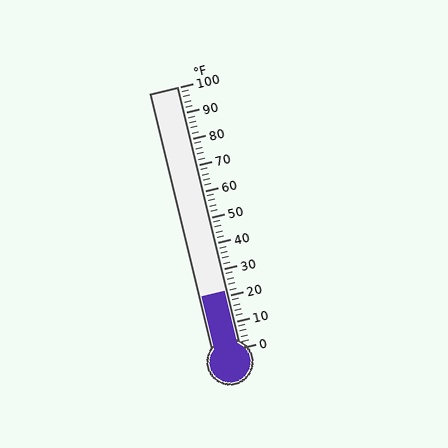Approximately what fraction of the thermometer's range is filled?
The thermometer is filled to approximately 20% of its range.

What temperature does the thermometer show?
The thermometer shows approximately 22°F.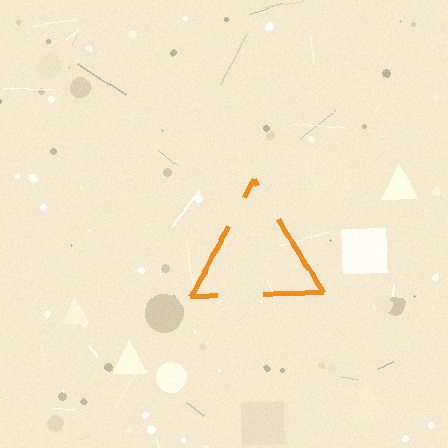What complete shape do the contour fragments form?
The contour fragments form a triangle.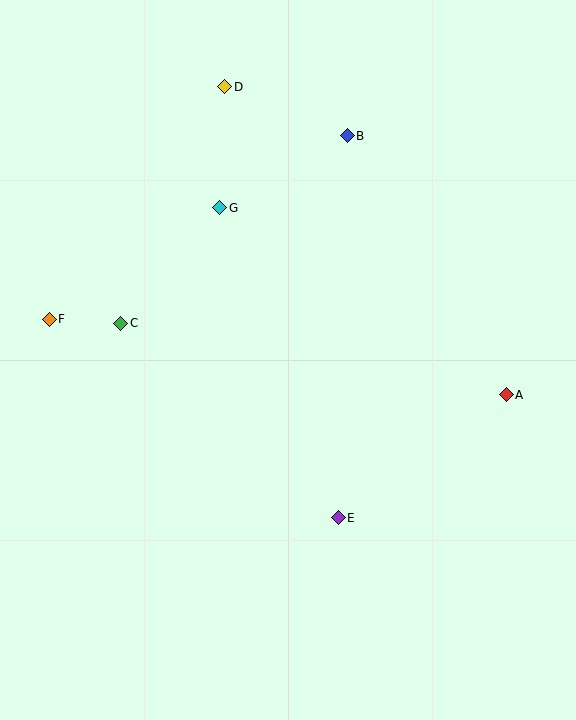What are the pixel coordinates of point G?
Point G is at (220, 208).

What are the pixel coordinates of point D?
Point D is at (225, 87).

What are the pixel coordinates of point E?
Point E is at (338, 518).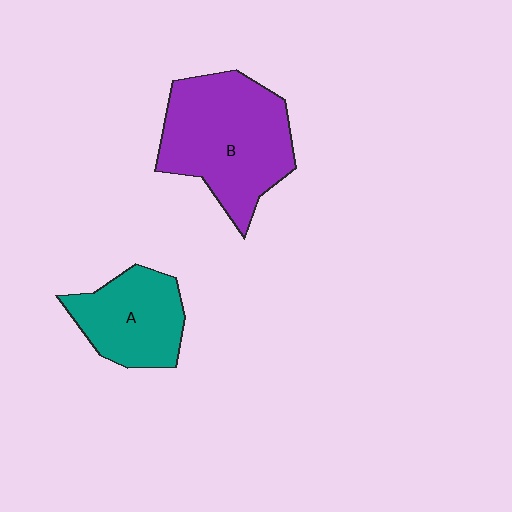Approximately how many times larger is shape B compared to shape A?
Approximately 1.6 times.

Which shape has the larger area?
Shape B (purple).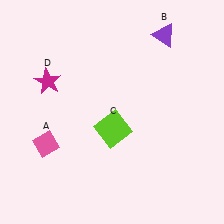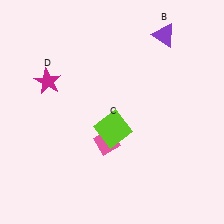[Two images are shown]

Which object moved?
The pink diamond (A) moved right.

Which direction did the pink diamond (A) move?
The pink diamond (A) moved right.